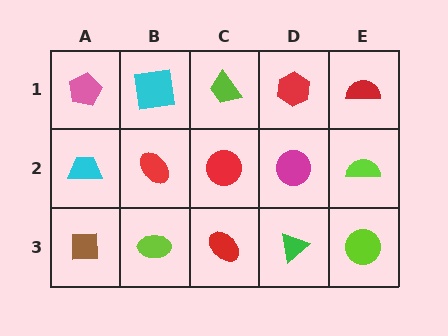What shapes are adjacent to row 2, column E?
A red semicircle (row 1, column E), a lime circle (row 3, column E), a magenta circle (row 2, column D).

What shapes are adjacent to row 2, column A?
A pink pentagon (row 1, column A), a brown square (row 3, column A), a red ellipse (row 2, column B).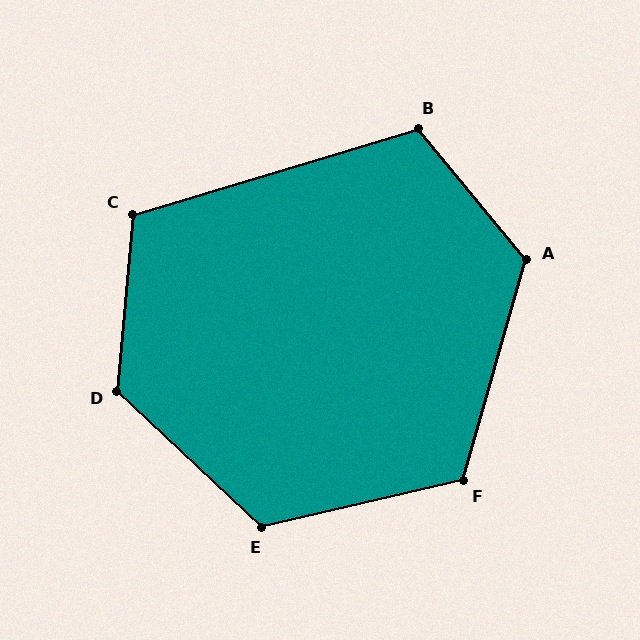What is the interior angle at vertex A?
Approximately 124 degrees (obtuse).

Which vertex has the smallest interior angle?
C, at approximately 112 degrees.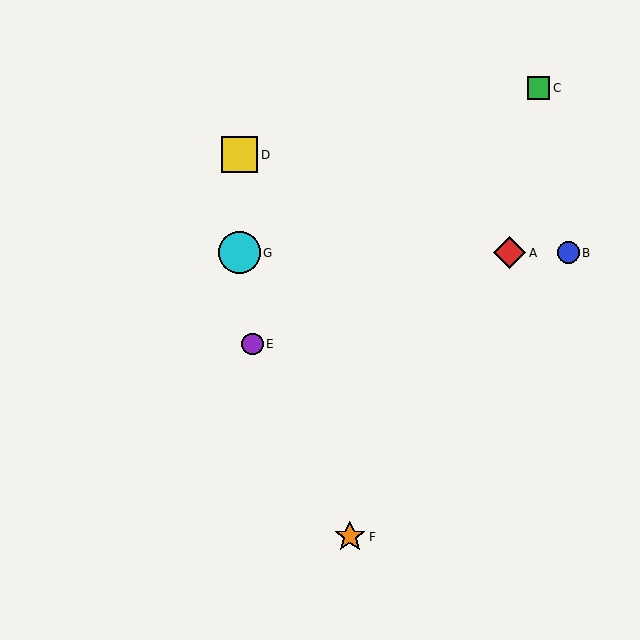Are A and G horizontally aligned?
Yes, both are at y≈253.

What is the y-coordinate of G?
Object G is at y≈253.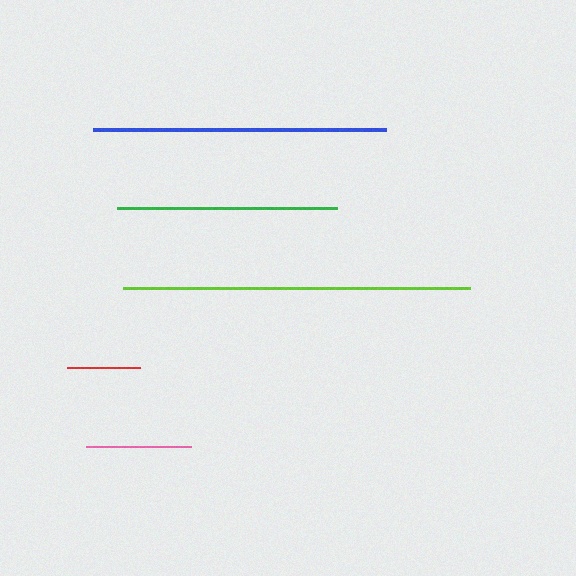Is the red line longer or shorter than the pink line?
The pink line is longer than the red line.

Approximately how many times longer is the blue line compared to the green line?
The blue line is approximately 1.3 times the length of the green line.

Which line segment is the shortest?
The red line is the shortest at approximately 73 pixels.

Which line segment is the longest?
The lime line is the longest at approximately 347 pixels.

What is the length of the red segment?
The red segment is approximately 73 pixels long.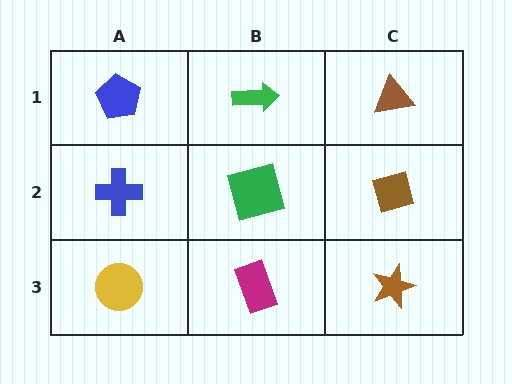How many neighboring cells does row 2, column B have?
4.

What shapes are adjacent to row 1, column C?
A brown diamond (row 2, column C), a green arrow (row 1, column B).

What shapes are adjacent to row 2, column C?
A brown triangle (row 1, column C), a brown star (row 3, column C), a green square (row 2, column B).